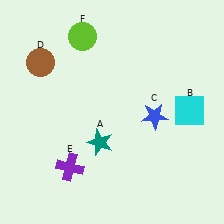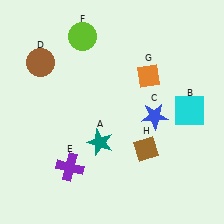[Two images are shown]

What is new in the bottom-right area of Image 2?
A brown diamond (H) was added in the bottom-right area of Image 2.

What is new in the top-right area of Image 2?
An orange diamond (G) was added in the top-right area of Image 2.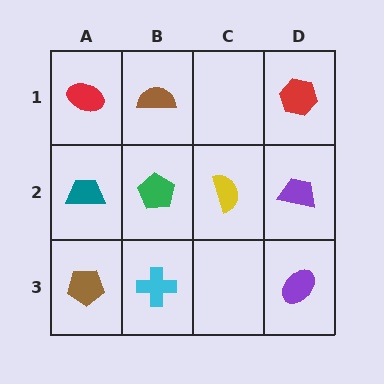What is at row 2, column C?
A yellow semicircle.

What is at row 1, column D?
A red hexagon.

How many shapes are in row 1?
3 shapes.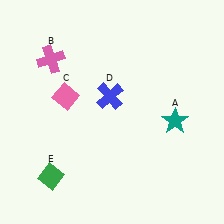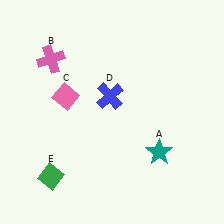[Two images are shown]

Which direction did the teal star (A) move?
The teal star (A) moved down.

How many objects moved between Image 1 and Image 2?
1 object moved between the two images.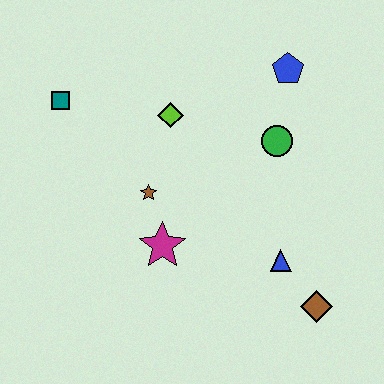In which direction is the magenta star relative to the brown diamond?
The magenta star is to the left of the brown diamond.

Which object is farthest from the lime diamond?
The brown diamond is farthest from the lime diamond.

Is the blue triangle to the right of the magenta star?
Yes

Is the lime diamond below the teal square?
Yes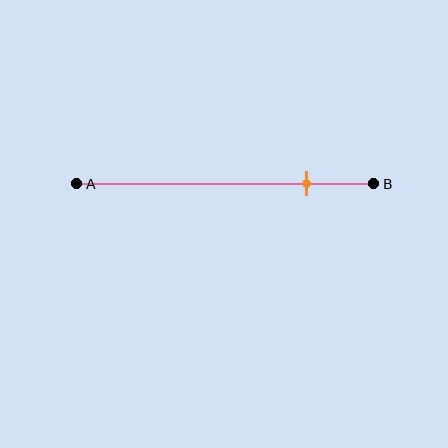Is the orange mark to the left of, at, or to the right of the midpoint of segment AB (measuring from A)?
The orange mark is to the right of the midpoint of segment AB.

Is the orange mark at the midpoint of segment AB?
No, the mark is at about 75% from A, not at the 50% midpoint.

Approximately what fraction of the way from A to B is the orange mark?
The orange mark is approximately 75% of the way from A to B.